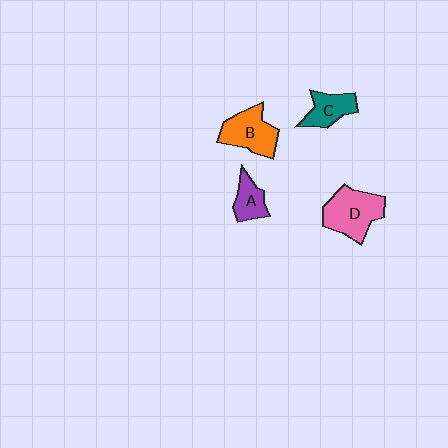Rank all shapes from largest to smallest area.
From largest to smallest: D (pink), B (orange), C (teal), A (purple).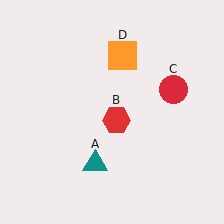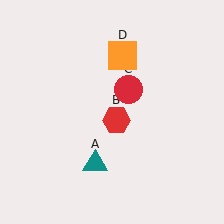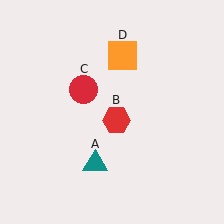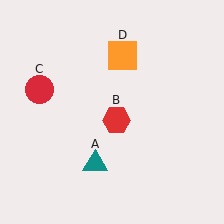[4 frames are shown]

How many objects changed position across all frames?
1 object changed position: red circle (object C).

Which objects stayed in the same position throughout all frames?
Teal triangle (object A) and red hexagon (object B) and orange square (object D) remained stationary.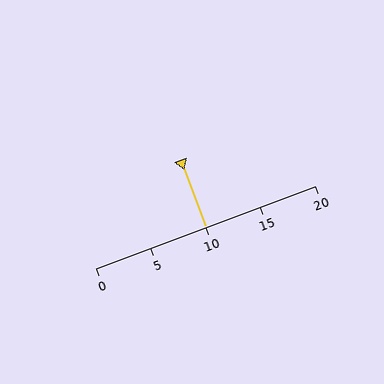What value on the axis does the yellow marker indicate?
The marker indicates approximately 10.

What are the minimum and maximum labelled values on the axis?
The axis runs from 0 to 20.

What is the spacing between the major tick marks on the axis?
The major ticks are spaced 5 apart.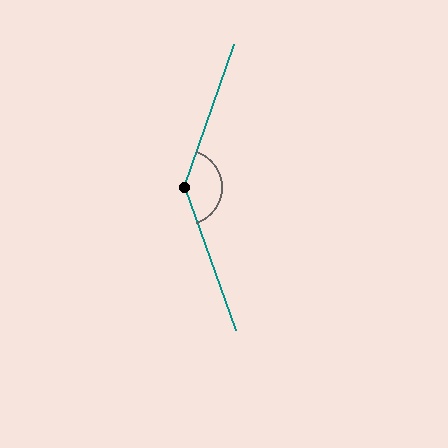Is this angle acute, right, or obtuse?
It is obtuse.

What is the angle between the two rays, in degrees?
Approximately 141 degrees.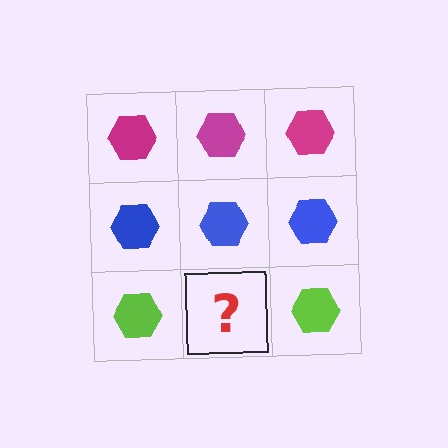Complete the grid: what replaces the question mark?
The question mark should be replaced with a lime hexagon.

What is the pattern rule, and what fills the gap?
The rule is that each row has a consistent color. The gap should be filled with a lime hexagon.